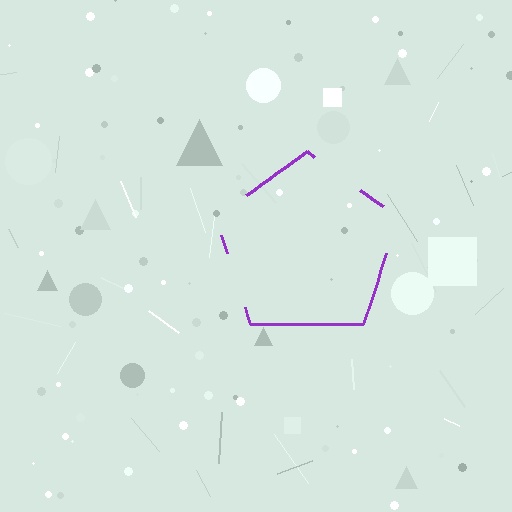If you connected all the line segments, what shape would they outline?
They would outline a pentagon.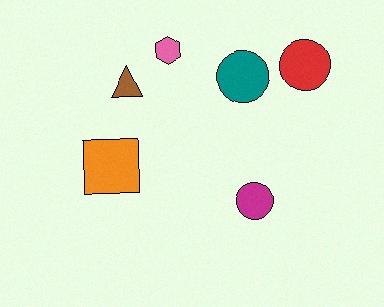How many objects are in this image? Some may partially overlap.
There are 6 objects.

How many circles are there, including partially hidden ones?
There are 3 circles.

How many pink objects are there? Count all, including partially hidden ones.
There is 1 pink object.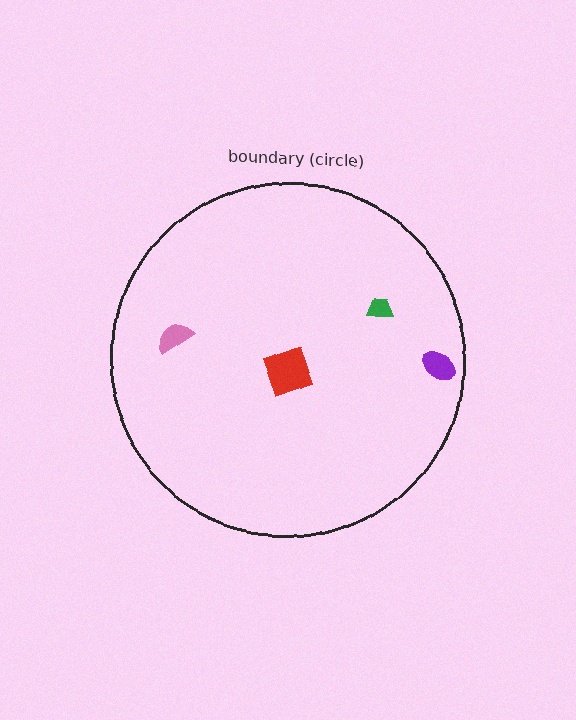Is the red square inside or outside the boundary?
Inside.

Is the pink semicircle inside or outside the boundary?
Inside.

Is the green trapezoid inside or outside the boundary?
Inside.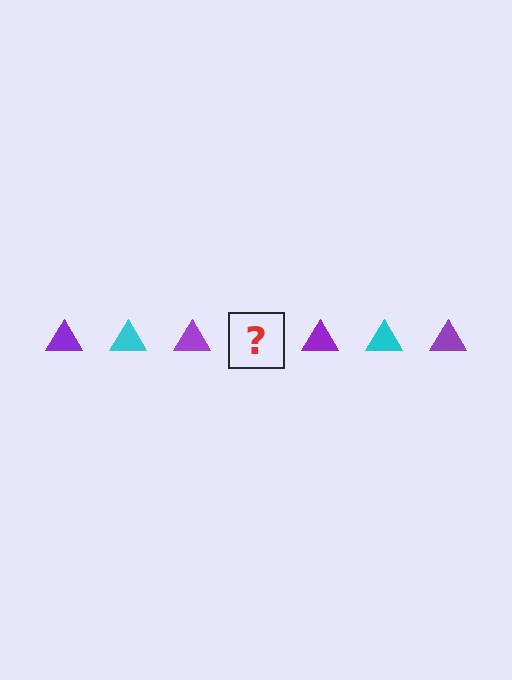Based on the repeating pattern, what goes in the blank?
The blank should be a cyan triangle.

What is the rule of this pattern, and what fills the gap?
The rule is that the pattern cycles through purple, cyan triangles. The gap should be filled with a cyan triangle.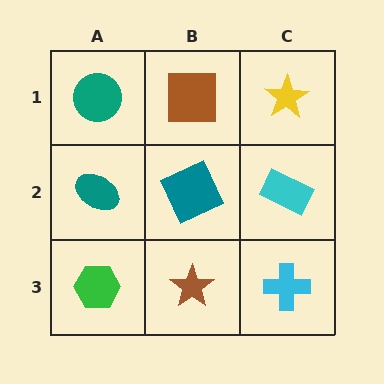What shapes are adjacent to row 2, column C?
A yellow star (row 1, column C), a cyan cross (row 3, column C), a teal square (row 2, column B).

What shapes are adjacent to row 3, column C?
A cyan rectangle (row 2, column C), a brown star (row 3, column B).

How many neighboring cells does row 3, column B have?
3.